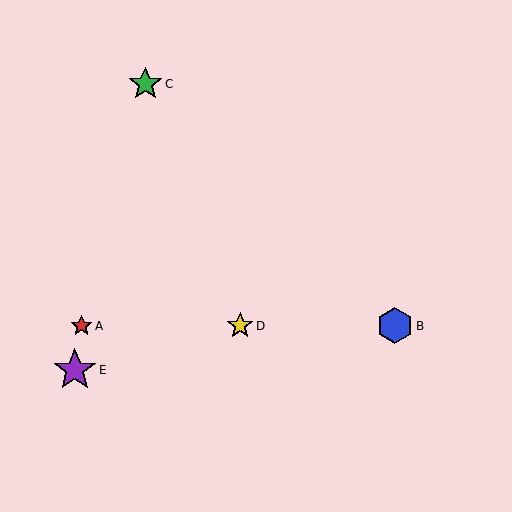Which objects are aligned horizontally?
Objects A, B, D are aligned horizontally.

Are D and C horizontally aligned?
No, D is at y≈326 and C is at y≈84.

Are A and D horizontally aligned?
Yes, both are at y≈326.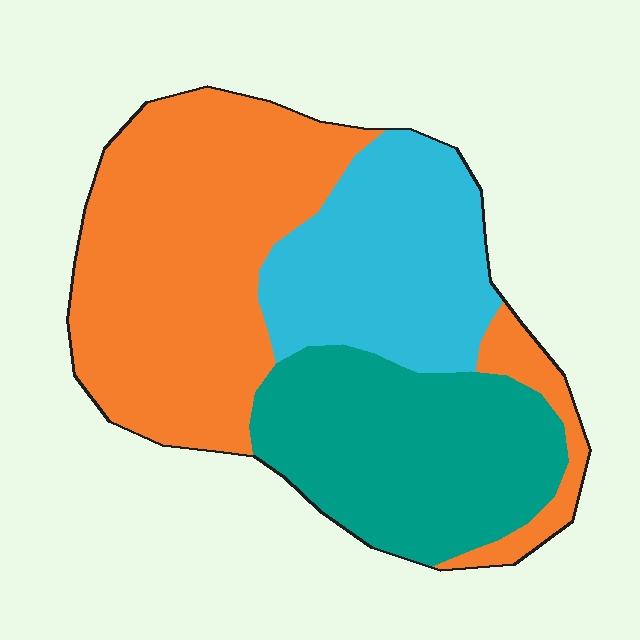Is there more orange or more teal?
Orange.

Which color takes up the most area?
Orange, at roughly 45%.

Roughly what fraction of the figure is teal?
Teal takes up about one quarter (1/4) of the figure.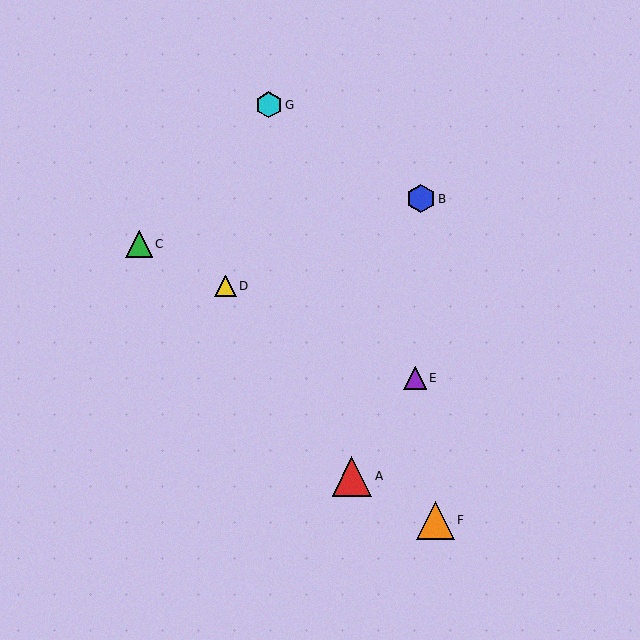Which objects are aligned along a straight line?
Objects C, D, E are aligned along a straight line.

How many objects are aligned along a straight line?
3 objects (C, D, E) are aligned along a straight line.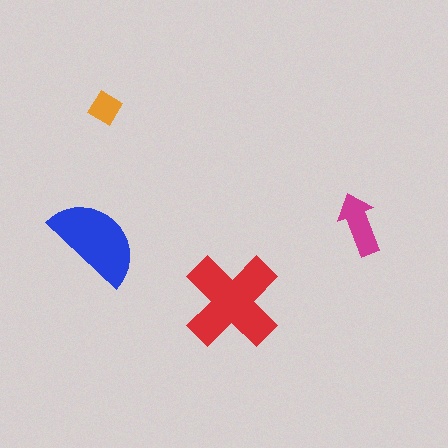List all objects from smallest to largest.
The orange diamond, the magenta arrow, the blue semicircle, the red cross.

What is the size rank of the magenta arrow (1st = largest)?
3rd.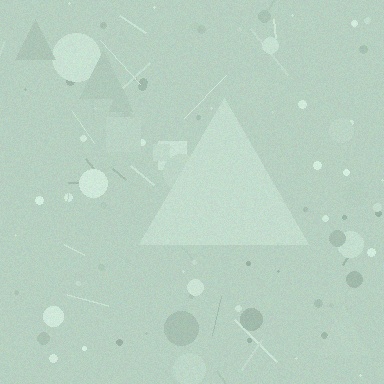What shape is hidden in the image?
A triangle is hidden in the image.